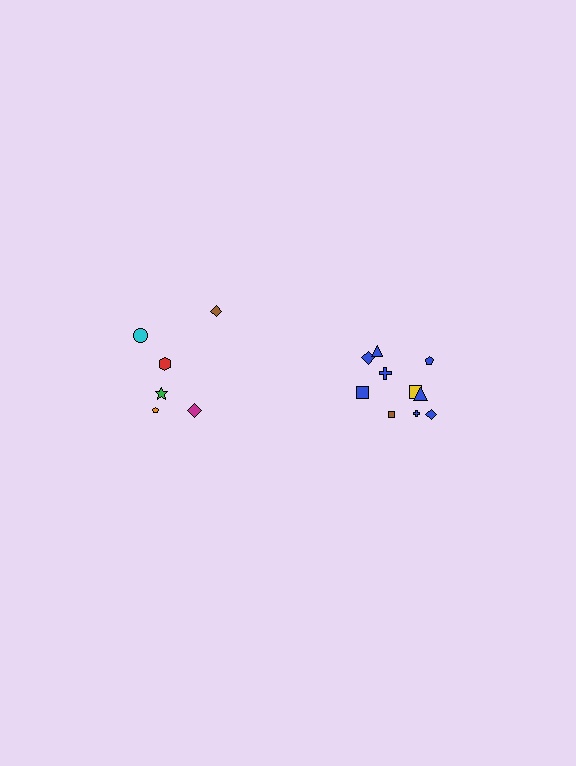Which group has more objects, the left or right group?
The right group.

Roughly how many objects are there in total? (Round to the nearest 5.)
Roughly 15 objects in total.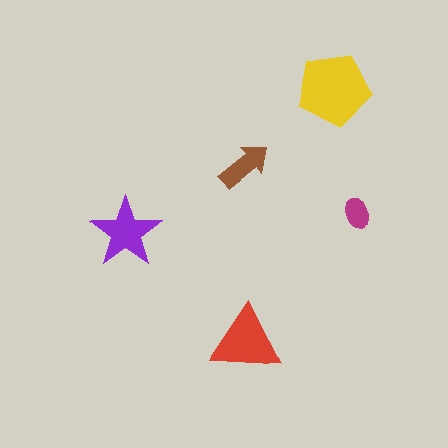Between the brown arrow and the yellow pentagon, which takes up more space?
The yellow pentagon.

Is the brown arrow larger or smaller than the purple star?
Smaller.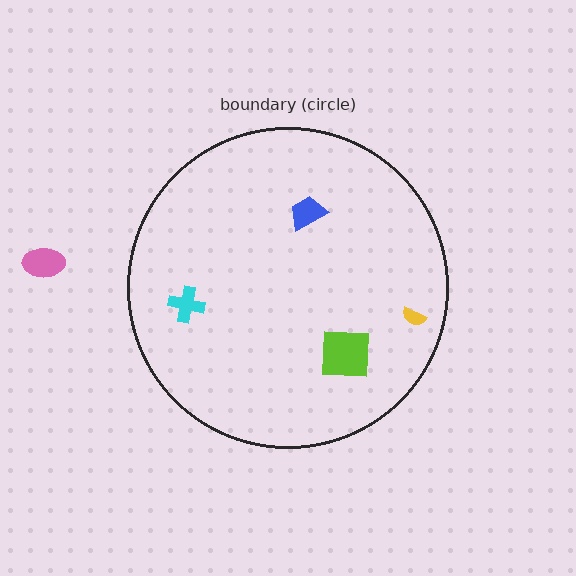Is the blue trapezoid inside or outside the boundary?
Inside.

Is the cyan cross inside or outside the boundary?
Inside.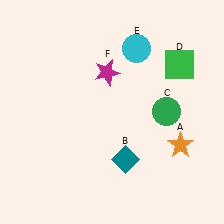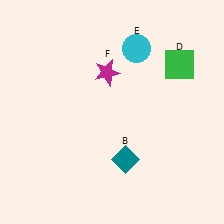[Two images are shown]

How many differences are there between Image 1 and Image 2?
There are 2 differences between the two images.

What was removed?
The orange star (A), the green circle (C) were removed in Image 2.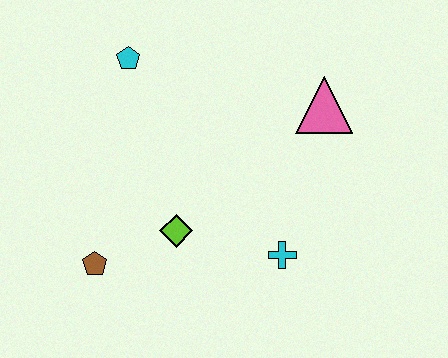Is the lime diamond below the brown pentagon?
No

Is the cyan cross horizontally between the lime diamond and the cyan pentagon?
No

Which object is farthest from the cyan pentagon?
The cyan cross is farthest from the cyan pentagon.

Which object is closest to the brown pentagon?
The lime diamond is closest to the brown pentagon.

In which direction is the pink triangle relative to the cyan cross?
The pink triangle is above the cyan cross.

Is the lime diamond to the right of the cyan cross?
No